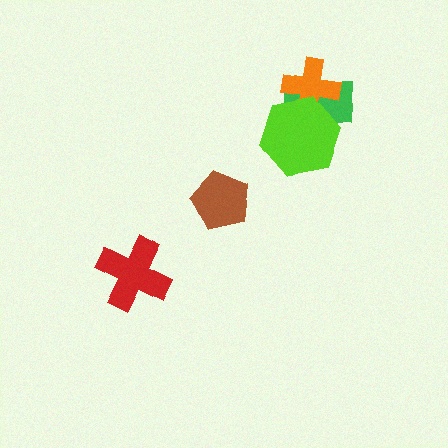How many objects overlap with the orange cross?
2 objects overlap with the orange cross.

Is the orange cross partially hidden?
Yes, it is partially covered by another shape.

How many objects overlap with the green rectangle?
2 objects overlap with the green rectangle.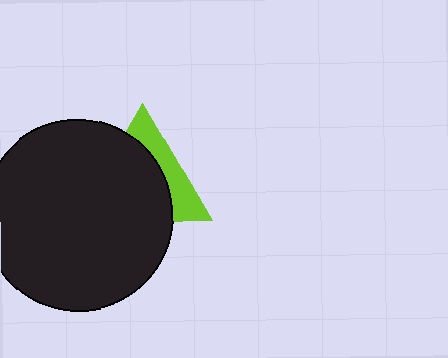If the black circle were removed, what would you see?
You would see the complete lime triangle.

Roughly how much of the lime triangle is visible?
A small part of it is visible (roughly 35%).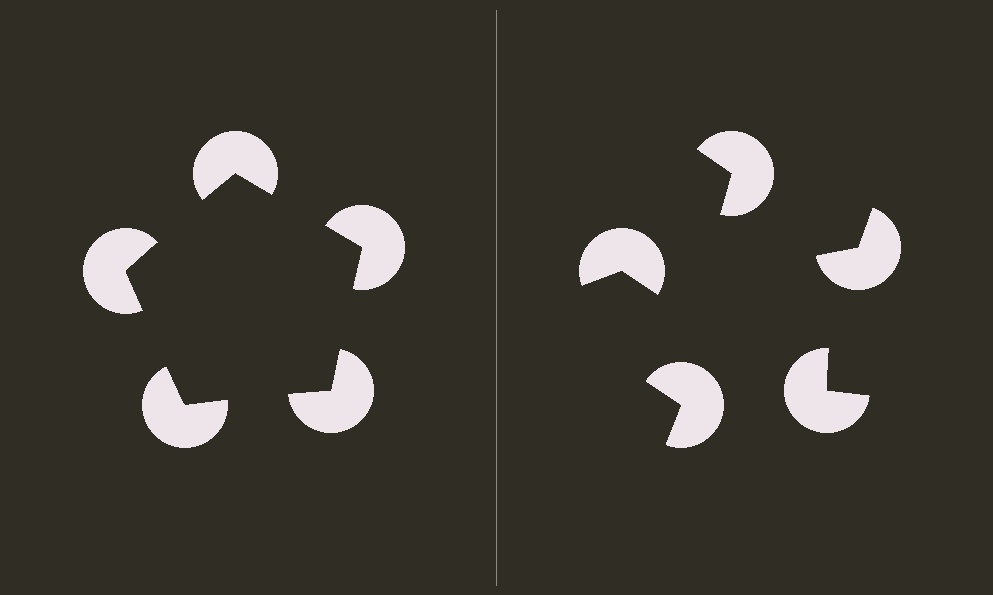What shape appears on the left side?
An illusory pentagon.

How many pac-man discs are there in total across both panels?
10 — 5 on each side.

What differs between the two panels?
The pac-man discs are positioned identically on both sides; only the wedge orientations differ. On the left they align to a pentagon; on the right they are misaligned.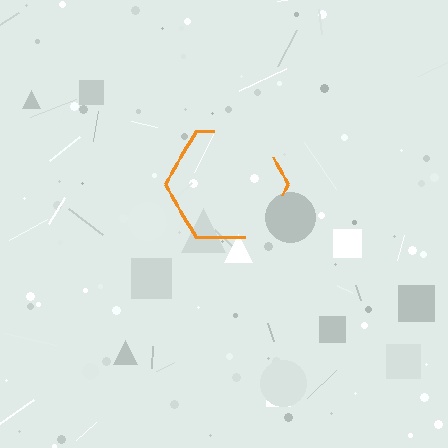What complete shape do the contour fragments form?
The contour fragments form a hexagon.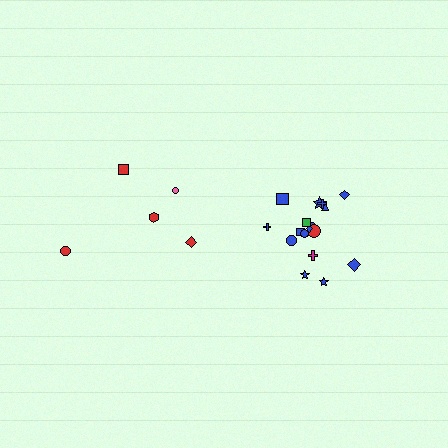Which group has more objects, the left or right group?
The right group.